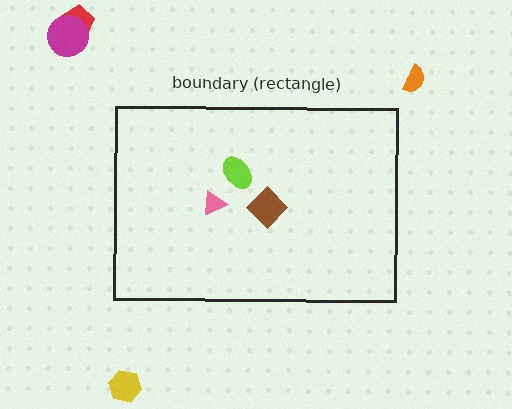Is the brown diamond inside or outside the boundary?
Inside.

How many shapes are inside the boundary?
3 inside, 4 outside.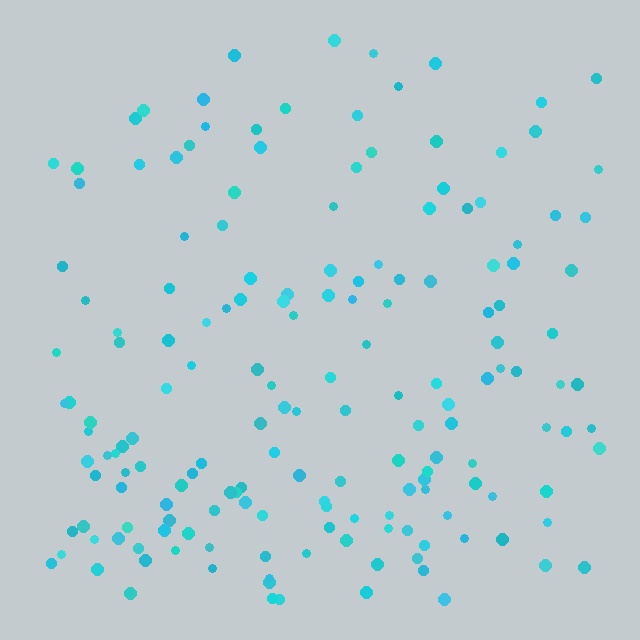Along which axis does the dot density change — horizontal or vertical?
Vertical.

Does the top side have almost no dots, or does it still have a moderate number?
Still a moderate number, just noticeably fewer than the bottom.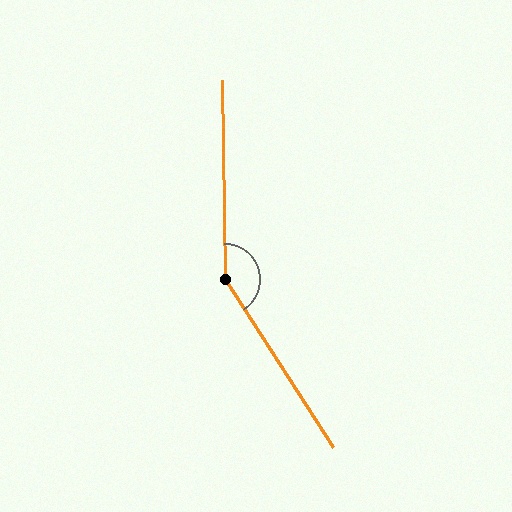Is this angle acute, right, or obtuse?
It is obtuse.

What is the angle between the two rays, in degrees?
Approximately 148 degrees.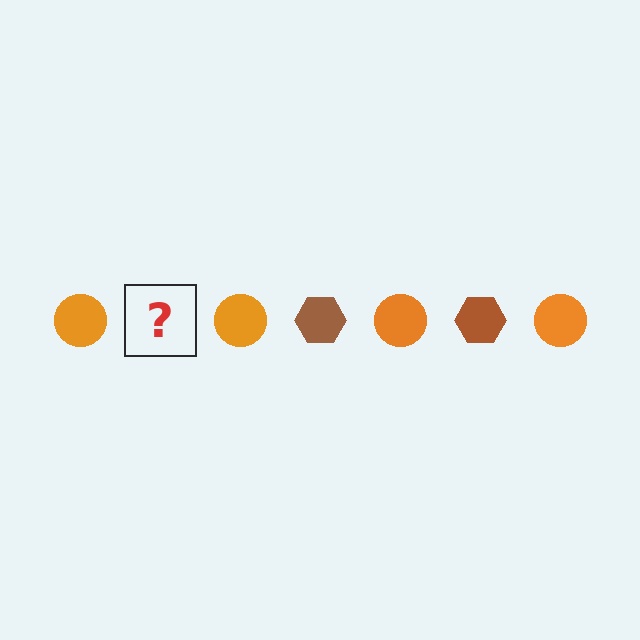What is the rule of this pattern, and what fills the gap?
The rule is that the pattern alternates between orange circle and brown hexagon. The gap should be filled with a brown hexagon.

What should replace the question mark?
The question mark should be replaced with a brown hexagon.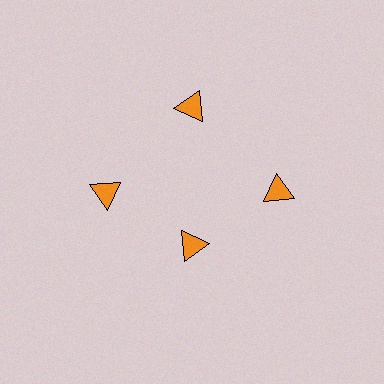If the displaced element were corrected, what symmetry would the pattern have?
It would have 4-fold rotational symmetry — the pattern would map onto itself every 90 degrees.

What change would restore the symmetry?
The symmetry would be restored by moving it outward, back onto the ring so that all 4 triangles sit at equal angles and equal distance from the center.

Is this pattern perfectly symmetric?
No. The 4 orange triangles are arranged in a ring, but one element near the 6 o'clock position is pulled inward toward the center, breaking the 4-fold rotational symmetry.